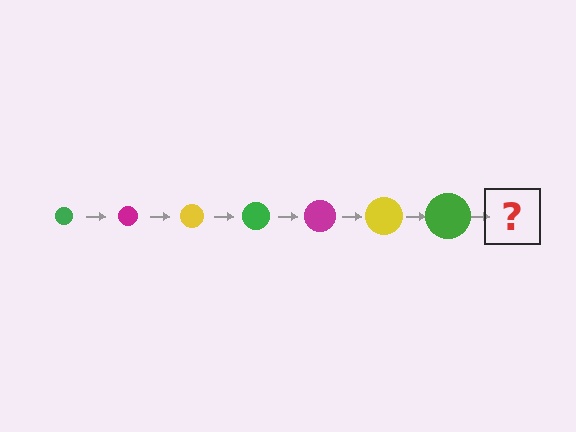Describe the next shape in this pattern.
It should be a magenta circle, larger than the previous one.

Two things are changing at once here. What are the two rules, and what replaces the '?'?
The two rules are that the circle grows larger each step and the color cycles through green, magenta, and yellow. The '?' should be a magenta circle, larger than the previous one.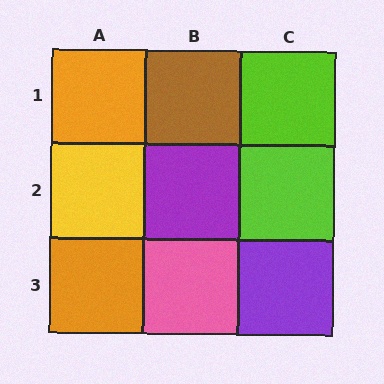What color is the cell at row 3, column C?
Purple.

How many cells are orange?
2 cells are orange.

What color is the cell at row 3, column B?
Pink.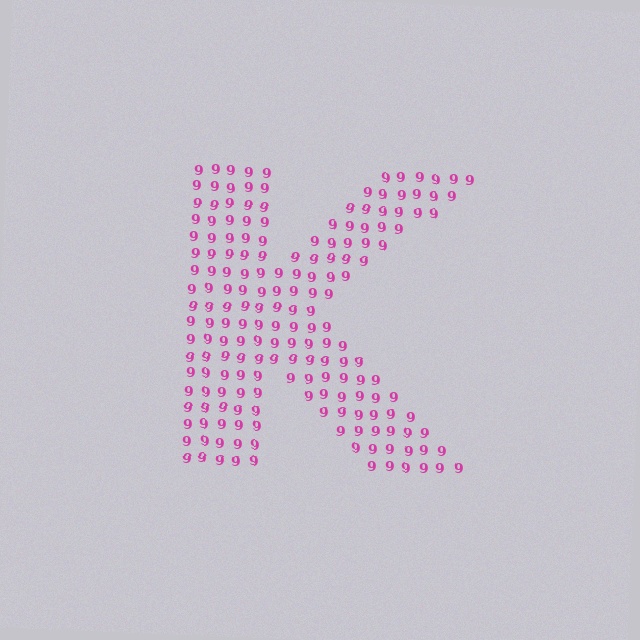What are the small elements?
The small elements are digit 9's.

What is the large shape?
The large shape is the letter K.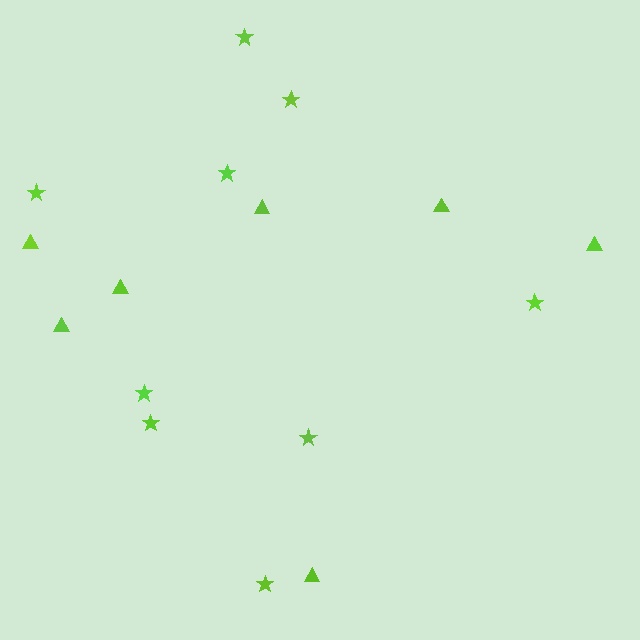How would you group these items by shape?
There are 2 groups: one group of triangles (7) and one group of stars (9).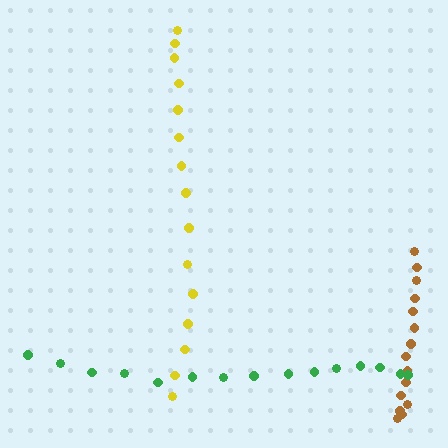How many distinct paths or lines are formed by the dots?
There are 3 distinct paths.